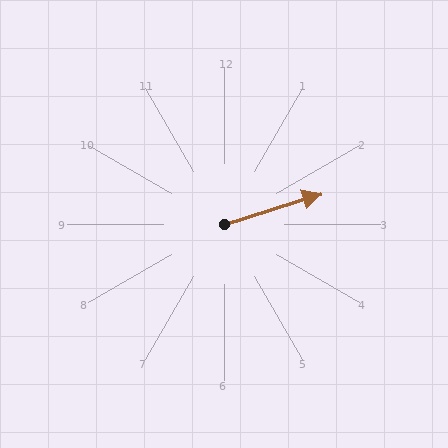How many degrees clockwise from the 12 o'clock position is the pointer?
Approximately 73 degrees.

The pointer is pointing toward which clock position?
Roughly 2 o'clock.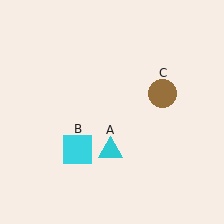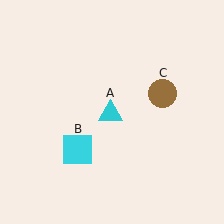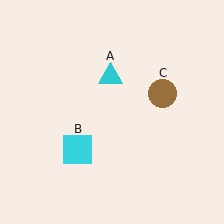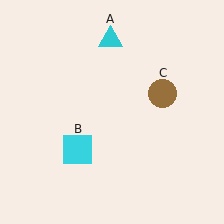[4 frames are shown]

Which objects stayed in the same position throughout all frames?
Cyan square (object B) and brown circle (object C) remained stationary.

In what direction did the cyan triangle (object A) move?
The cyan triangle (object A) moved up.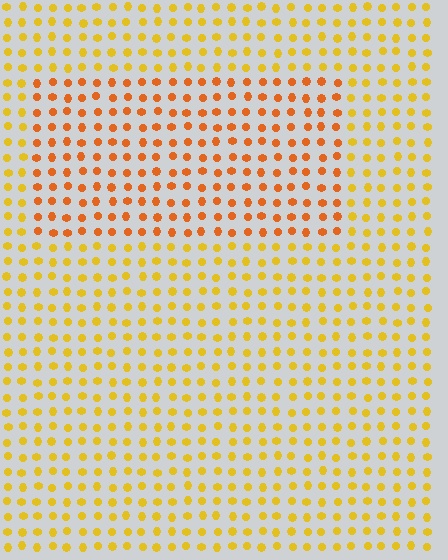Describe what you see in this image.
The image is filled with small yellow elements in a uniform arrangement. A rectangle-shaped region is visible where the elements are tinted to a slightly different hue, forming a subtle color boundary.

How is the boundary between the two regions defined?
The boundary is defined purely by a slight shift in hue (about 28 degrees). Spacing, size, and orientation are identical on both sides.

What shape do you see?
I see a rectangle.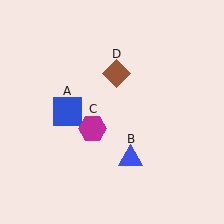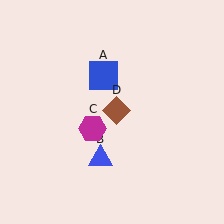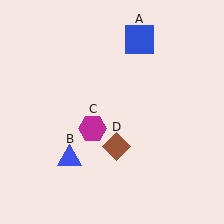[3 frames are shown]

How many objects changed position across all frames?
3 objects changed position: blue square (object A), blue triangle (object B), brown diamond (object D).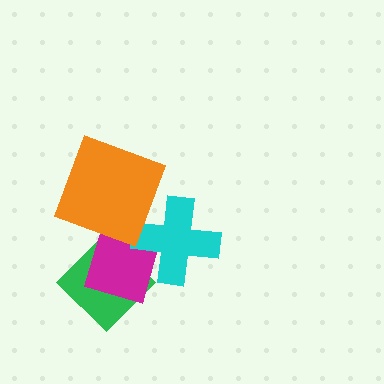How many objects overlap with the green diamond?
2 objects overlap with the green diamond.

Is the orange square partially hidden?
No, no other shape covers it.